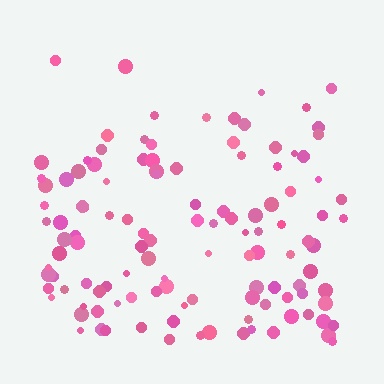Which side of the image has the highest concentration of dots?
The bottom.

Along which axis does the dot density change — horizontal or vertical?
Vertical.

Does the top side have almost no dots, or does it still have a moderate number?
Still a moderate number, just noticeably fewer than the bottom.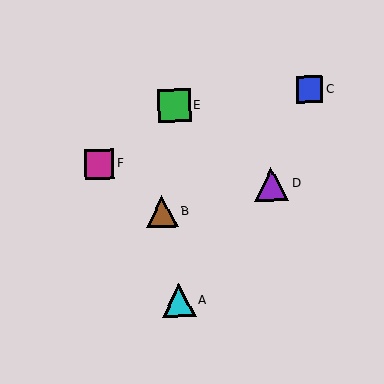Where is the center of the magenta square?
The center of the magenta square is at (99, 164).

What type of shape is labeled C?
Shape C is a blue square.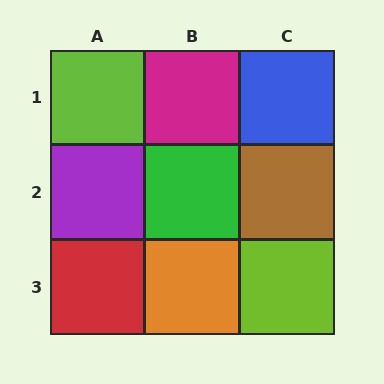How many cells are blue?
1 cell is blue.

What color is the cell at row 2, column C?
Brown.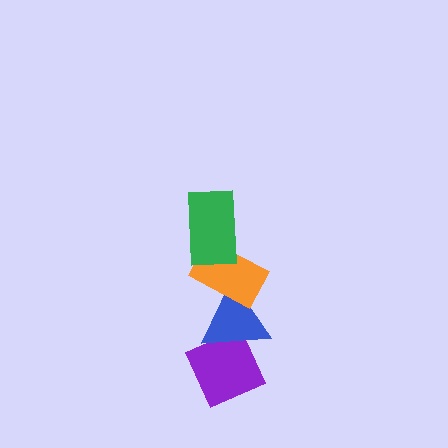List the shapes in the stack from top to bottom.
From top to bottom: the green rectangle, the orange rectangle, the blue triangle, the purple diamond.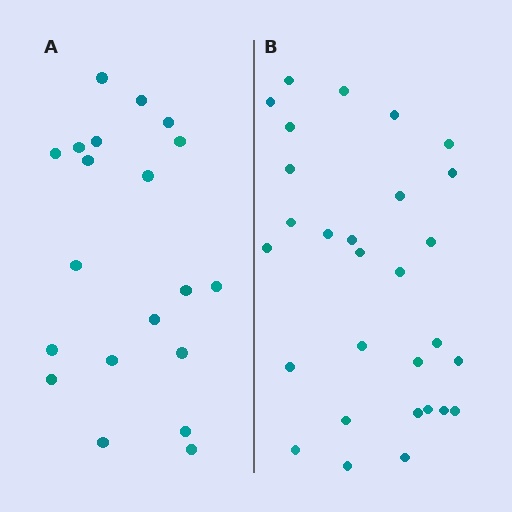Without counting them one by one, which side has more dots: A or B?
Region B (the right region) has more dots.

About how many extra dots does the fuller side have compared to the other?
Region B has roughly 8 or so more dots than region A.